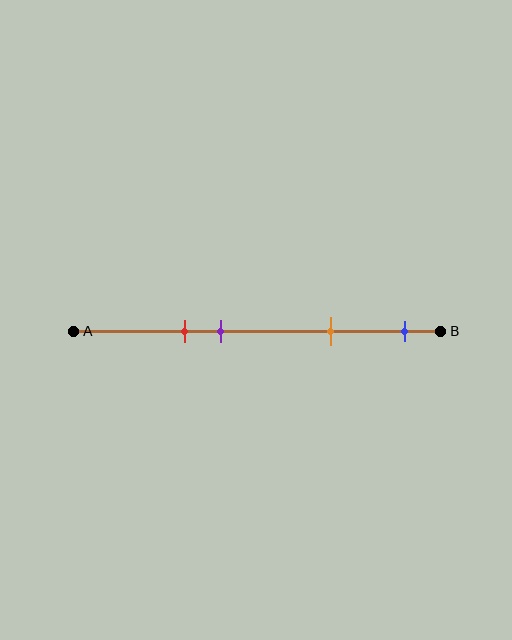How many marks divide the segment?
There are 4 marks dividing the segment.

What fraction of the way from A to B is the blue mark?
The blue mark is approximately 90% (0.9) of the way from A to B.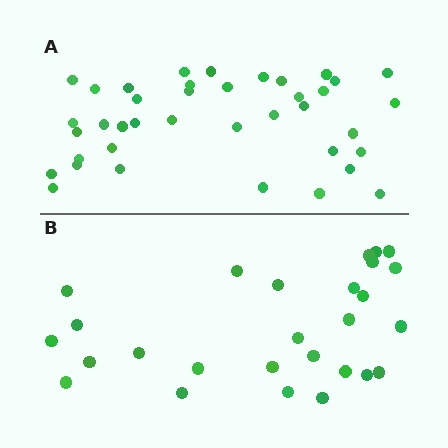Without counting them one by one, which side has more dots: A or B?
Region A (the top region) has more dots.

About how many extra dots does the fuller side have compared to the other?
Region A has roughly 12 or so more dots than region B.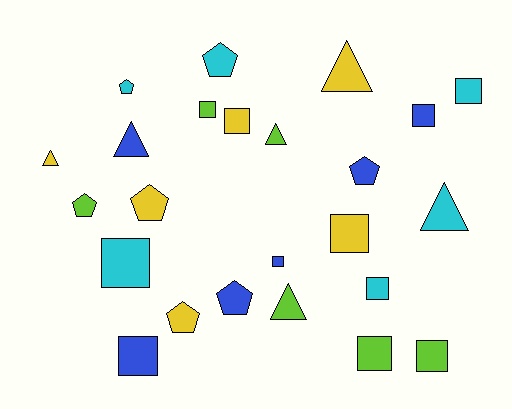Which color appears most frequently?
Yellow, with 6 objects.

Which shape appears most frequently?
Square, with 11 objects.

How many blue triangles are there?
There is 1 blue triangle.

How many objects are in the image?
There are 24 objects.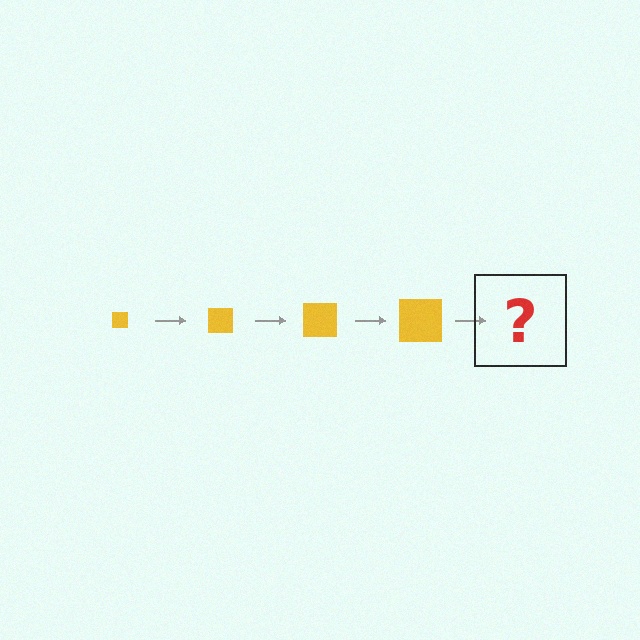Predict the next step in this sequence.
The next step is a yellow square, larger than the previous one.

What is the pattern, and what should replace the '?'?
The pattern is that the square gets progressively larger each step. The '?' should be a yellow square, larger than the previous one.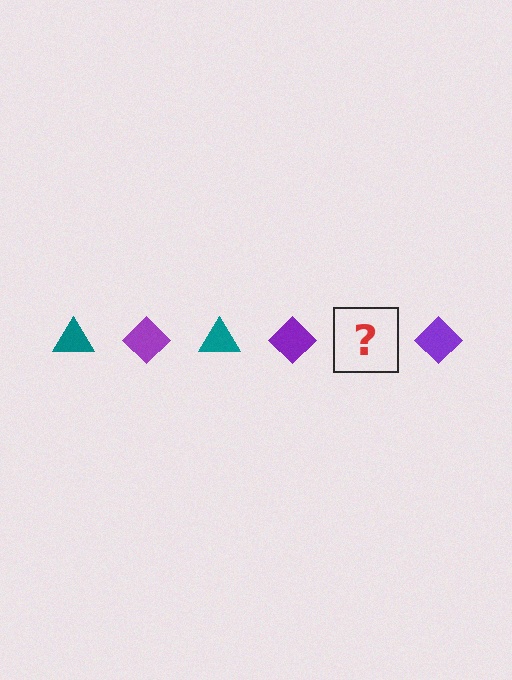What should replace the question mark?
The question mark should be replaced with a teal triangle.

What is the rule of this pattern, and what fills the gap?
The rule is that the pattern alternates between teal triangle and purple diamond. The gap should be filled with a teal triangle.